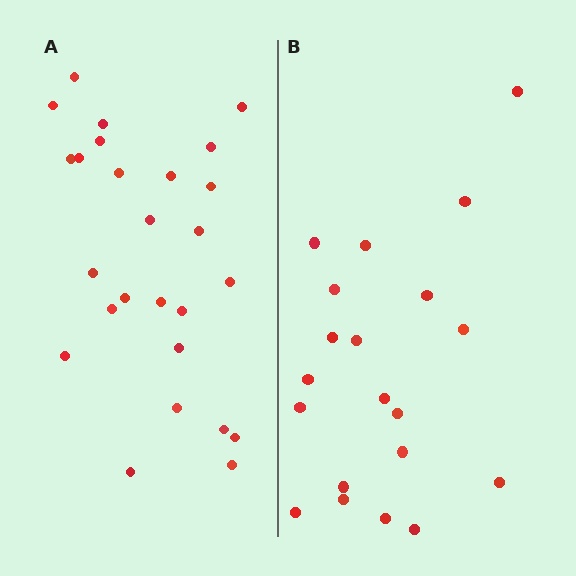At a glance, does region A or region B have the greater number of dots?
Region A (the left region) has more dots.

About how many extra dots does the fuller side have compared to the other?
Region A has about 6 more dots than region B.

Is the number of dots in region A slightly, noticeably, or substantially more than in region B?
Region A has noticeably more, but not dramatically so. The ratio is roughly 1.3 to 1.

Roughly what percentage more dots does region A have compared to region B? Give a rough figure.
About 30% more.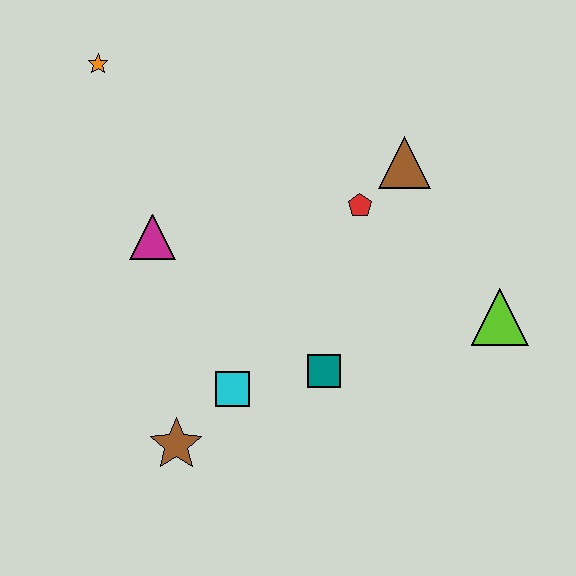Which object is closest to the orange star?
The magenta triangle is closest to the orange star.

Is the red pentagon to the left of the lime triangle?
Yes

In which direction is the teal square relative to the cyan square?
The teal square is to the right of the cyan square.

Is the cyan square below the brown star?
No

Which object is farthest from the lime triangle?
The orange star is farthest from the lime triangle.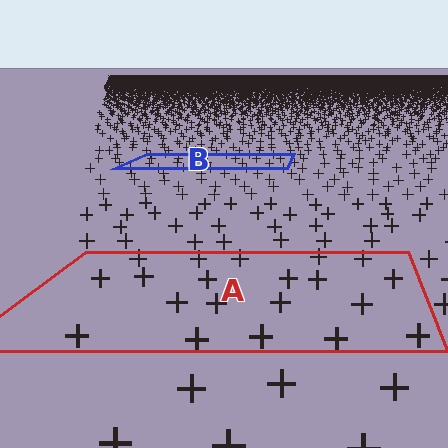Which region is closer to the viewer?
Region A is closer. The texture elements there are larger and more spread out.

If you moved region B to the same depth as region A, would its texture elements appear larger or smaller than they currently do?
They would appear larger. At a closer depth, the same texture elements are projected at a bigger on-screen size.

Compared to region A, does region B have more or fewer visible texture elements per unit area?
Region B has more texture elements per unit area — they are packed more densely because it is farther away.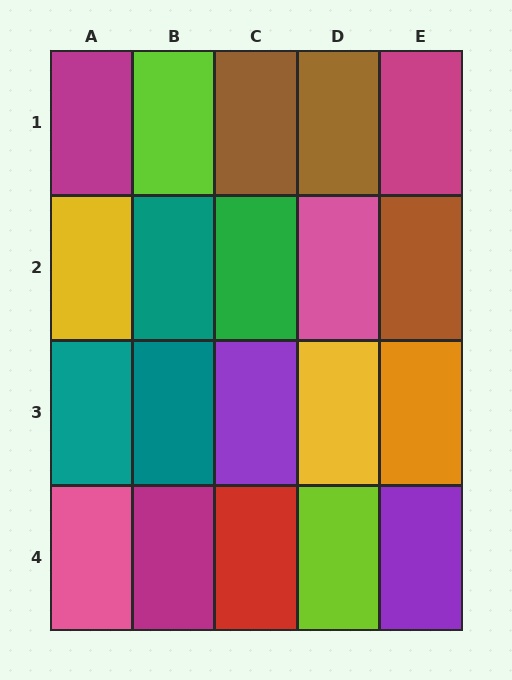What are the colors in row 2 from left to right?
Yellow, teal, green, pink, brown.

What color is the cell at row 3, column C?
Purple.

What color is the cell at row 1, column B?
Lime.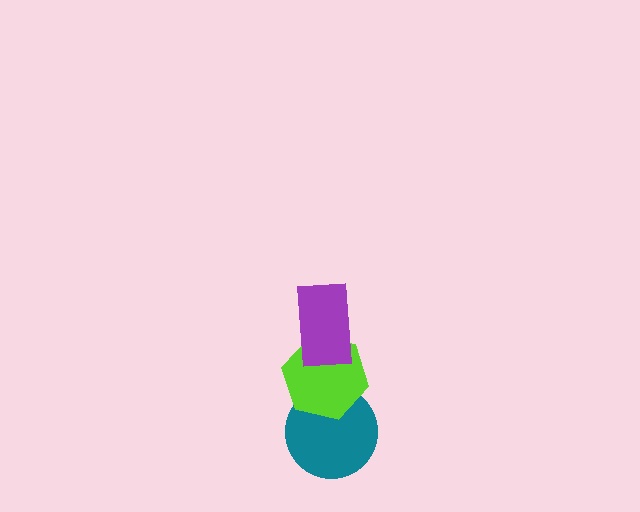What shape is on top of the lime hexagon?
The purple rectangle is on top of the lime hexagon.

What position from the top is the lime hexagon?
The lime hexagon is 2nd from the top.